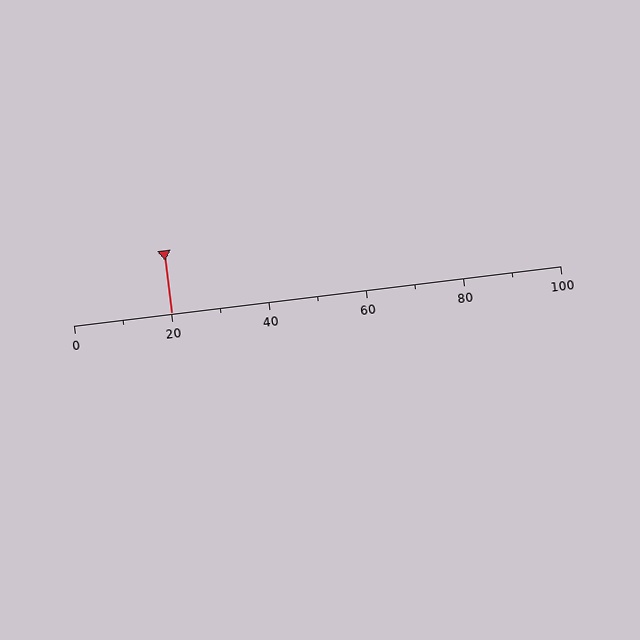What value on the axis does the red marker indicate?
The marker indicates approximately 20.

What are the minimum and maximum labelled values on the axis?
The axis runs from 0 to 100.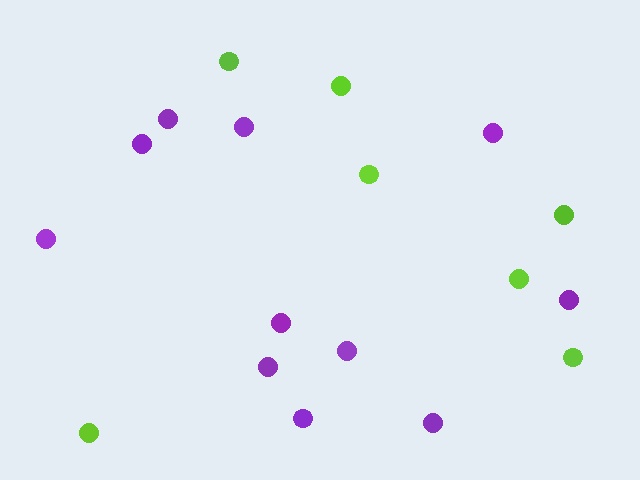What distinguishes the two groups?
There are 2 groups: one group of lime circles (7) and one group of purple circles (11).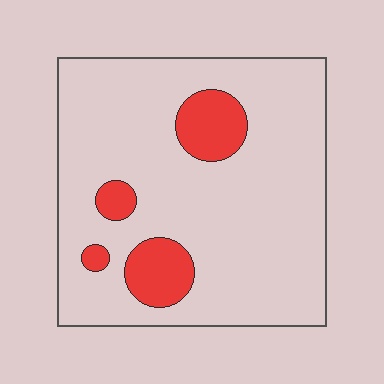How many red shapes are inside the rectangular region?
4.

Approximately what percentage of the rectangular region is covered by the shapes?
Approximately 15%.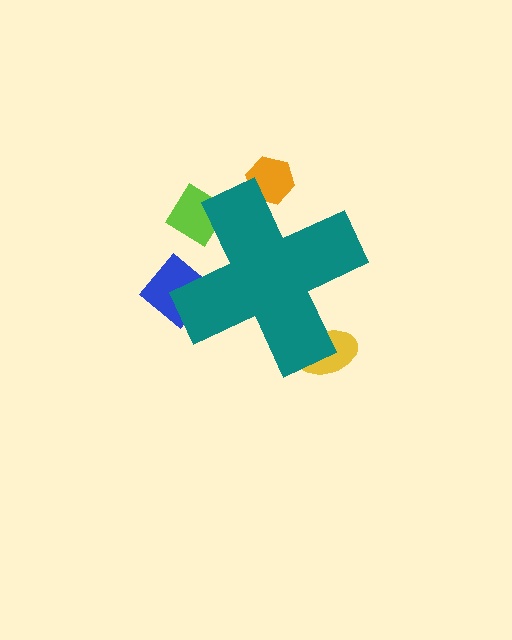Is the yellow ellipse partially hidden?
Yes, the yellow ellipse is partially hidden behind the teal cross.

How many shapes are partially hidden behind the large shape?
4 shapes are partially hidden.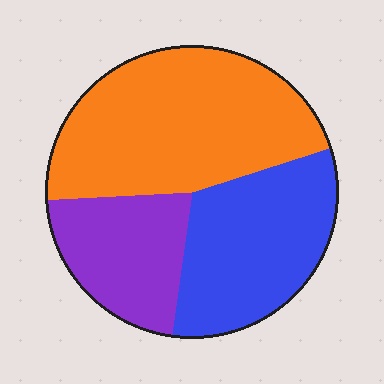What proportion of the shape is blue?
Blue takes up between a sixth and a third of the shape.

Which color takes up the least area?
Purple, at roughly 20%.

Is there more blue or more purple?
Blue.